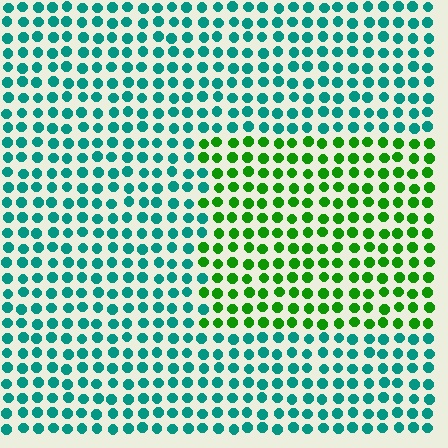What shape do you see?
I see a rectangle.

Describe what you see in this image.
The image is filled with small teal elements in a uniform arrangement. A rectangle-shaped region is visible where the elements are tinted to a slightly different hue, forming a subtle color boundary.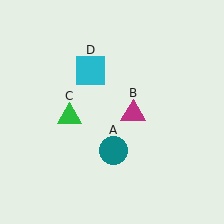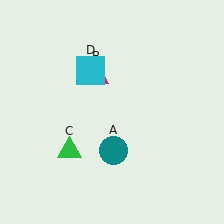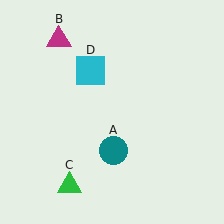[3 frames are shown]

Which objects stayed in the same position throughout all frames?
Teal circle (object A) and cyan square (object D) remained stationary.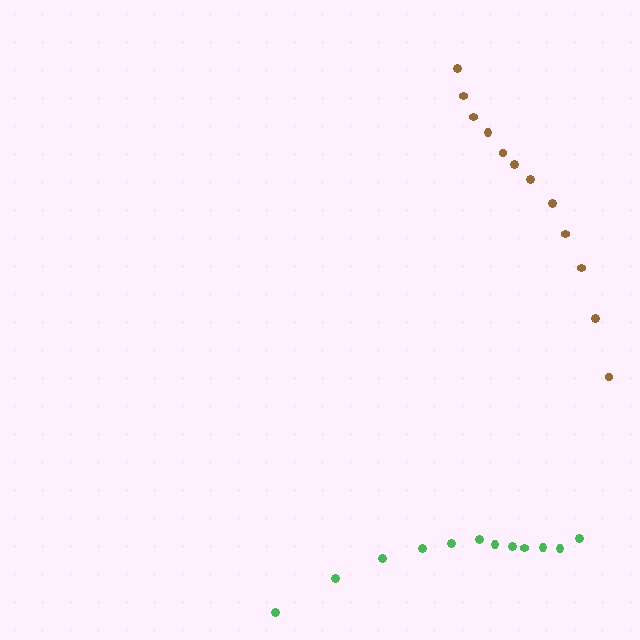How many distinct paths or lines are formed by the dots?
There are 2 distinct paths.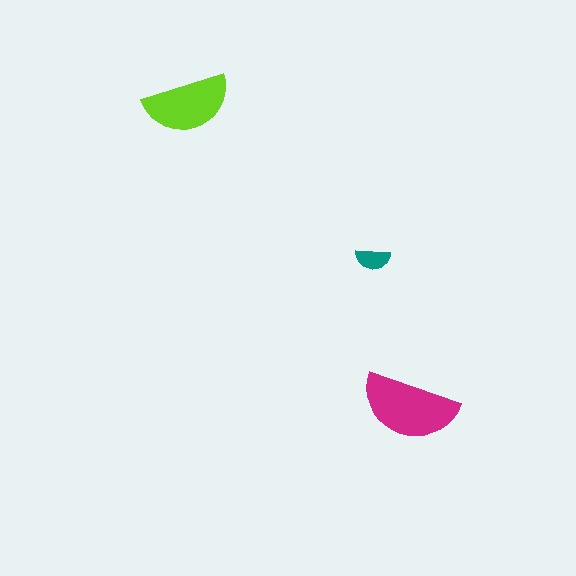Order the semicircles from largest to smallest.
the magenta one, the lime one, the teal one.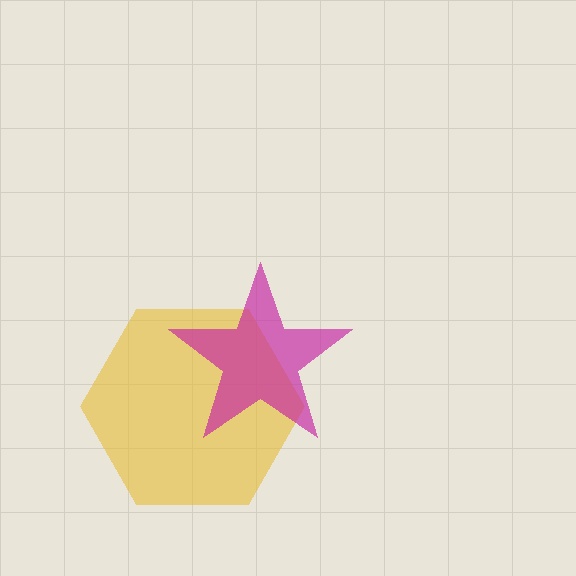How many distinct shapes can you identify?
There are 2 distinct shapes: a yellow hexagon, a magenta star.